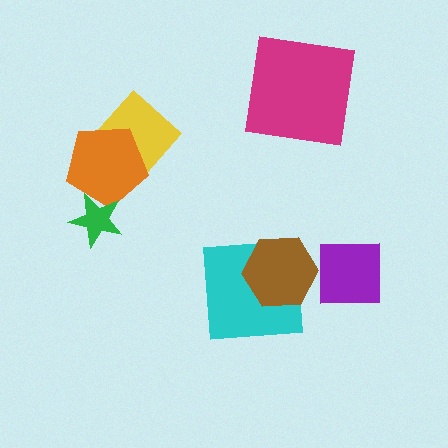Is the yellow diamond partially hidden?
Yes, it is partially covered by another shape.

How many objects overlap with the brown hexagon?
2 objects overlap with the brown hexagon.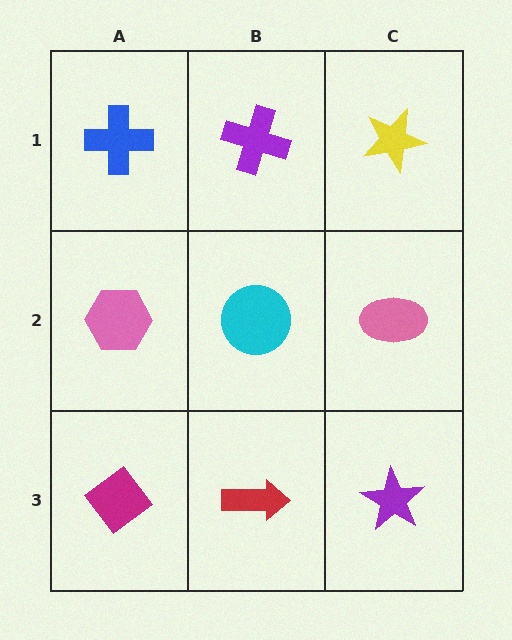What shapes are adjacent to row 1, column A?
A pink hexagon (row 2, column A), a purple cross (row 1, column B).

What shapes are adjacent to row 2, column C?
A yellow star (row 1, column C), a purple star (row 3, column C), a cyan circle (row 2, column B).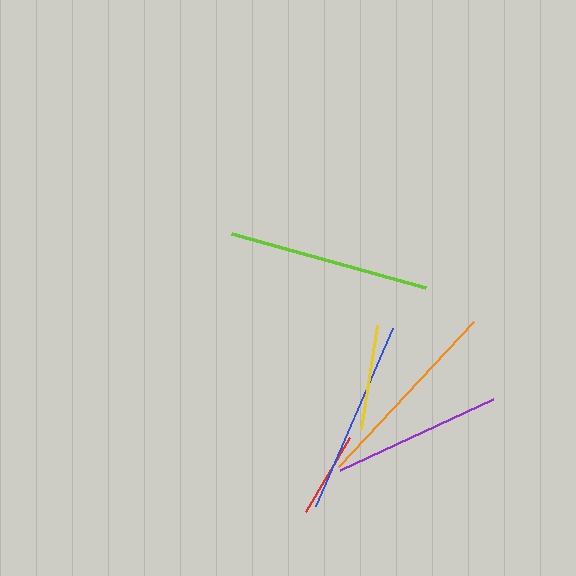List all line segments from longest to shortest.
From longest to shortest: lime, orange, blue, purple, yellow, red.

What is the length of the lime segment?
The lime segment is approximately 201 pixels long.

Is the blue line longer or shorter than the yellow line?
The blue line is longer than the yellow line.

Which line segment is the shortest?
The red line is the shortest at approximately 86 pixels.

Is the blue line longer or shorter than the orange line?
The orange line is longer than the blue line.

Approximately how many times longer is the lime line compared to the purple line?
The lime line is approximately 1.2 times the length of the purple line.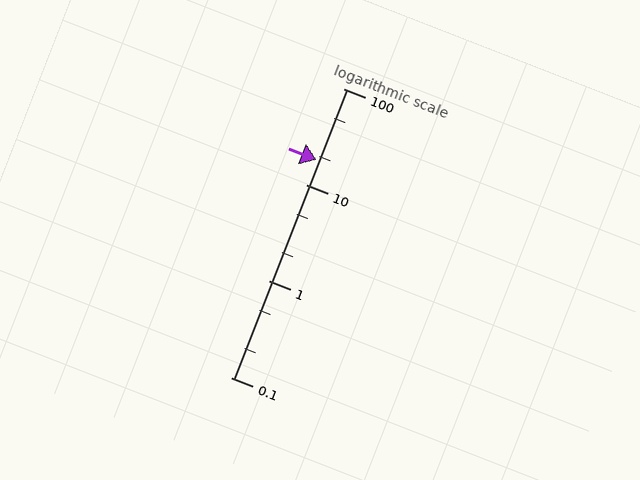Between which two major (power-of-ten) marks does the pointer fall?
The pointer is between 10 and 100.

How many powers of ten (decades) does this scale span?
The scale spans 3 decades, from 0.1 to 100.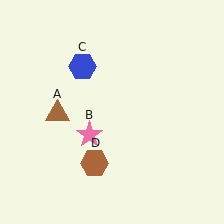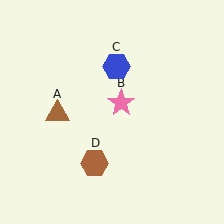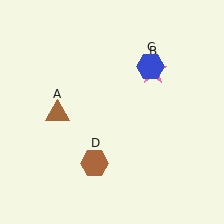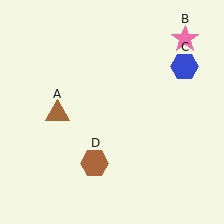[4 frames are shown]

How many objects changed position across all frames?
2 objects changed position: pink star (object B), blue hexagon (object C).